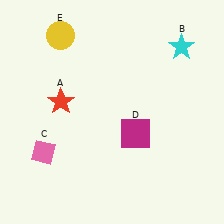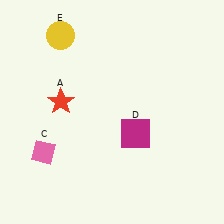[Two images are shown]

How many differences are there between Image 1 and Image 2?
There is 1 difference between the two images.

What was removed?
The cyan star (B) was removed in Image 2.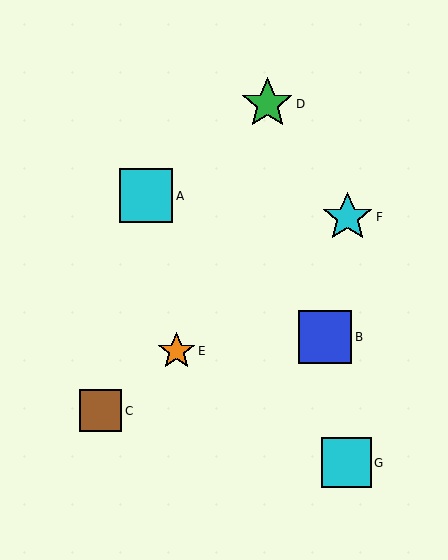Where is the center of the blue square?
The center of the blue square is at (325, 337).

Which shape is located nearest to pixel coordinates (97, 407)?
The brown square (labeled C) at (101, 411) is nearest to that location.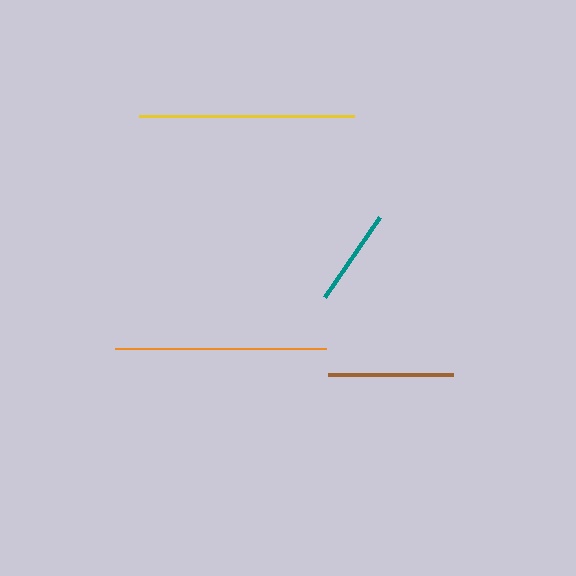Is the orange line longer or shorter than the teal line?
The orange line is longer than the teal line.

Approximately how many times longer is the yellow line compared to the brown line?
The yellow line is approximately 1.7 times the length of the brown line.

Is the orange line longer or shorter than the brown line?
The orange line is longer than the brown line.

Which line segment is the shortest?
The teal line is the shortest at approximately 97 pixels.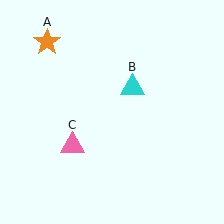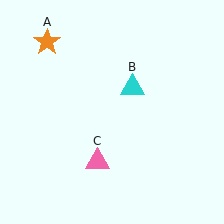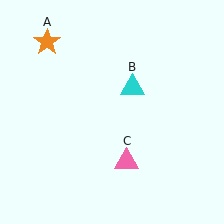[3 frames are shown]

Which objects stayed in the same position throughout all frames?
Orange star (object A) and cyan triangle (object B) remained stationary.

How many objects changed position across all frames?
1 object changed position: pink triangle (object C).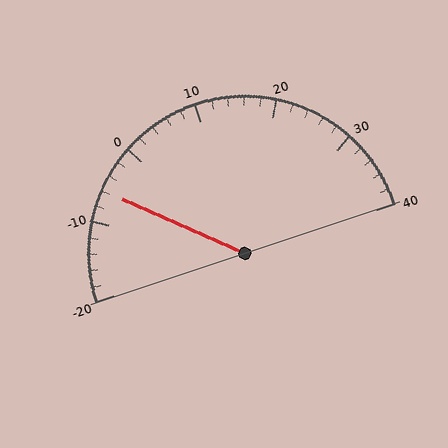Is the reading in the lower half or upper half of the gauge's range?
The reading is in the lower half of the range (-20 to 40).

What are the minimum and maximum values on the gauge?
The gauge ranges from -20 to 40.